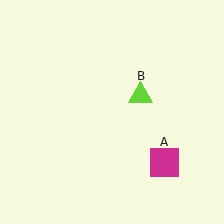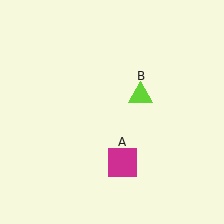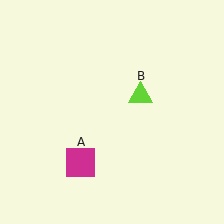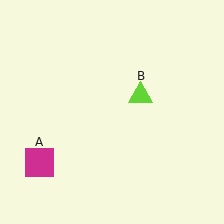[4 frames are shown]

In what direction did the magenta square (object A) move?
The magenta square (object A) moved left.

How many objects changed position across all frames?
1 object changed position: magenta square (object A).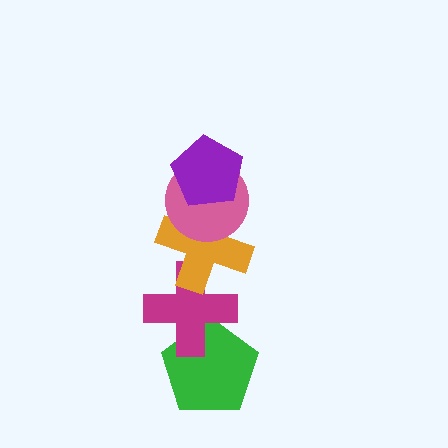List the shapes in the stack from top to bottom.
From top to bottom: the purple pentagon, the pink circle, the orange cross, the magenta cross, the green pentagon.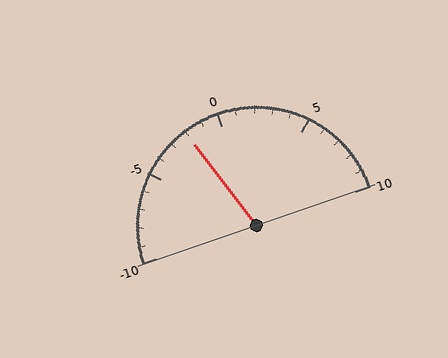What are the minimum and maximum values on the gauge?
The gauge ranges from -10 to 10.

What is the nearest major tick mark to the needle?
The nearest major tick mark is 0.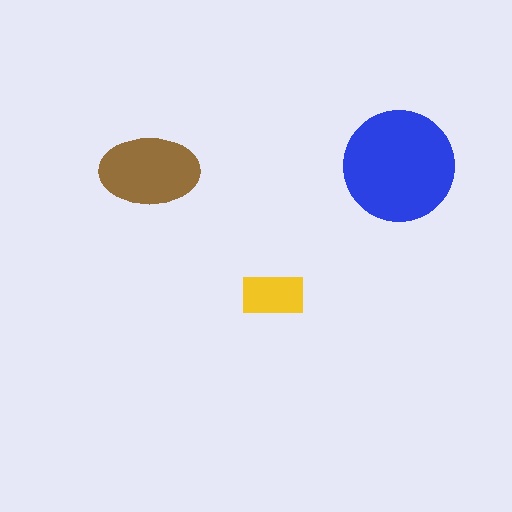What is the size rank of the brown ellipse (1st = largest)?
2nd.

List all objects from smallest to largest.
The yellow rectangle, the brown ellipse, the blue circle.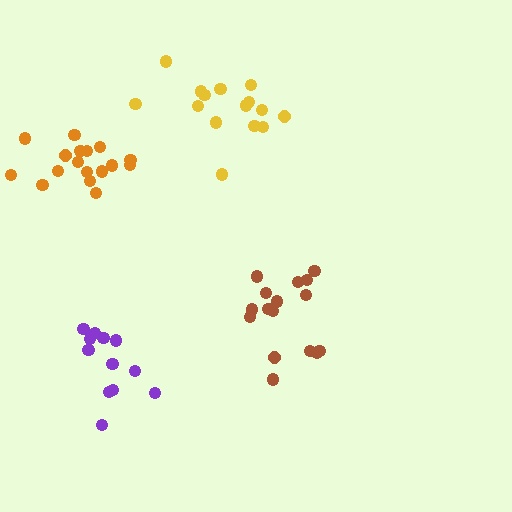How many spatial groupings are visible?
There are 4 spatial groupings.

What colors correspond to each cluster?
The clusters are colored: orange, yellow, purple, brown.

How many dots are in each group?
Group 1: 17 dots, Group 2: 15 dots, Group 3: 12 dots, Group 4: 16 dots (60 total).